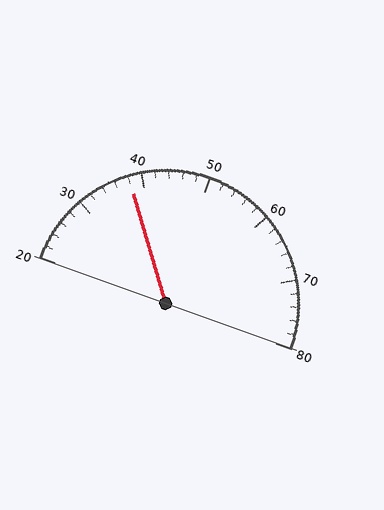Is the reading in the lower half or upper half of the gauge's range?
The reading is in the lower half of the range (20 to 80).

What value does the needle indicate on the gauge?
The needle indicates approximately 38.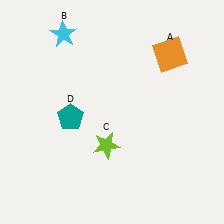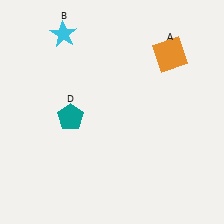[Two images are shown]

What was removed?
The lime star (C) was removed in Image 2.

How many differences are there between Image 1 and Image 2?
There is 1 difference between the two images.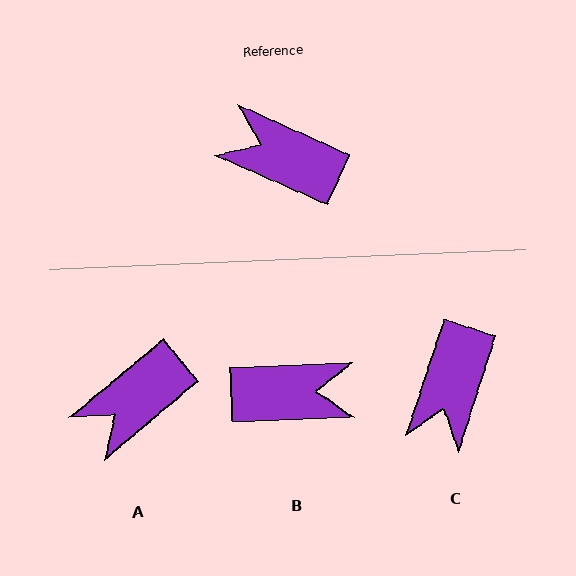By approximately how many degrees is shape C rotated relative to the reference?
Approximately 96 degrees counter-clockwise.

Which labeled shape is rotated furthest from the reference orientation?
B, about 154 degrees away.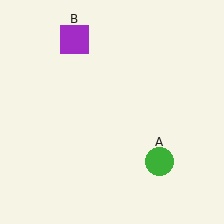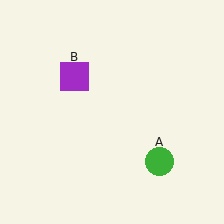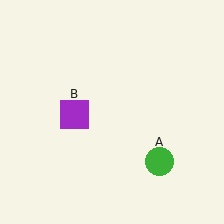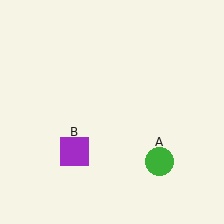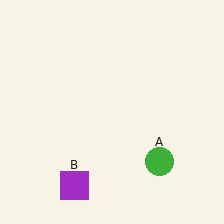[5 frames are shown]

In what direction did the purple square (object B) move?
The purple square (object B) moved down.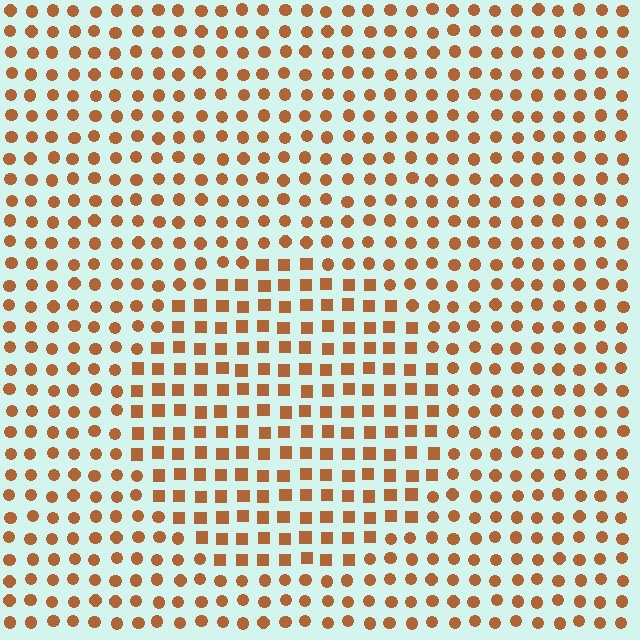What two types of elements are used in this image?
The image uses squares inside the circle region and circles outside it.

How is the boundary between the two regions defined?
The boundary is defined by a change in element shape: squares inside vs. circles outside. All elements share the same color and spacing.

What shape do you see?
I see a circle.